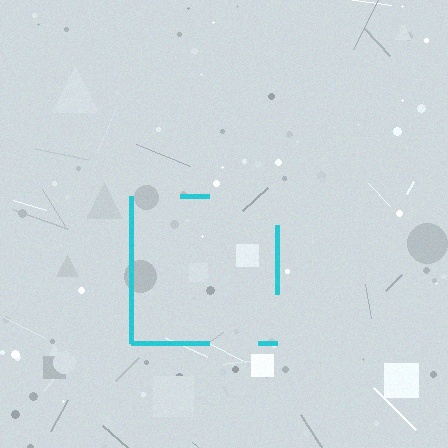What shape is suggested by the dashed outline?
The dashed outline suggests a square.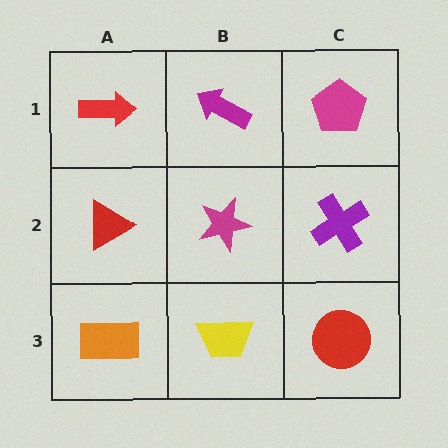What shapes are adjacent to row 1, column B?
A magenta star (row 2, column B), a red arrow (row 1, column A), a magenta pentagon (row 1, column C).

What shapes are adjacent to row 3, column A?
A red triangle (row 2, column A), a yellow trapezoid (row 3, column B).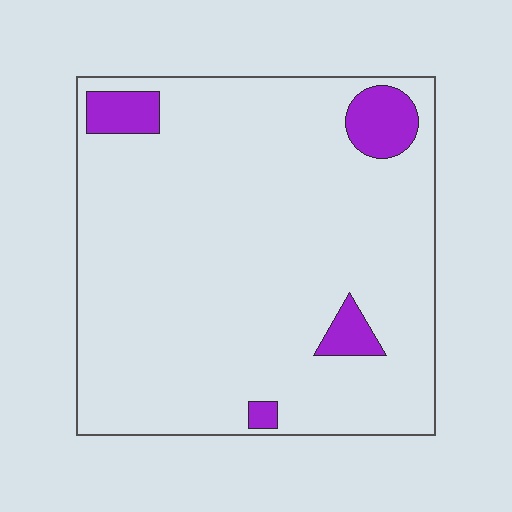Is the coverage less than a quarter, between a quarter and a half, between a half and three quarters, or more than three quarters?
Less than a quarter.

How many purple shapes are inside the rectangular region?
4.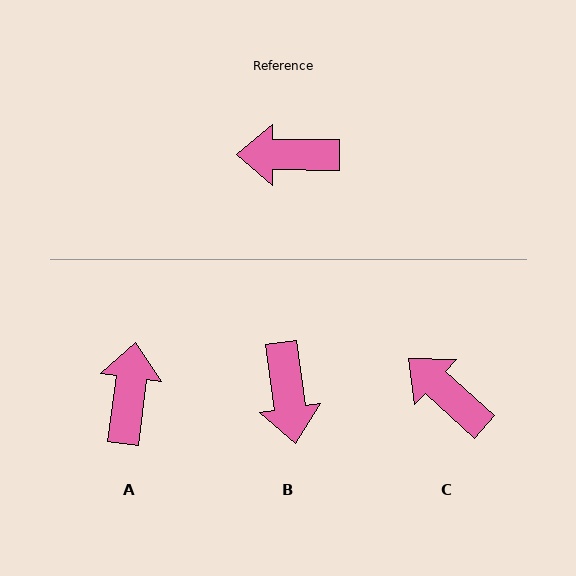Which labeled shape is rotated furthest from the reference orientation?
B, about 98 degrees away.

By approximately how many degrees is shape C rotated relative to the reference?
Approximately 42 degrees clockwise.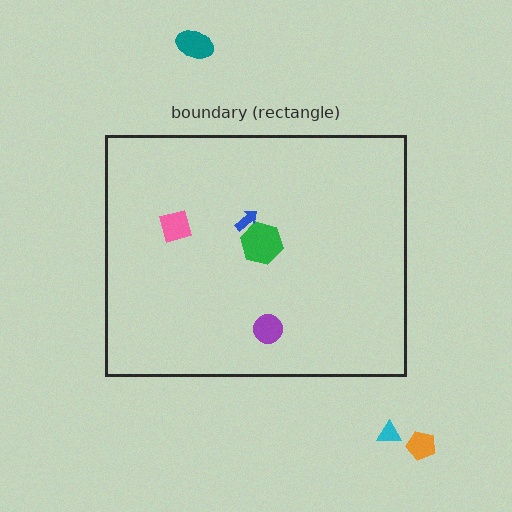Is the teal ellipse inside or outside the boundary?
Outside.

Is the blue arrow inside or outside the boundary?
Inside.